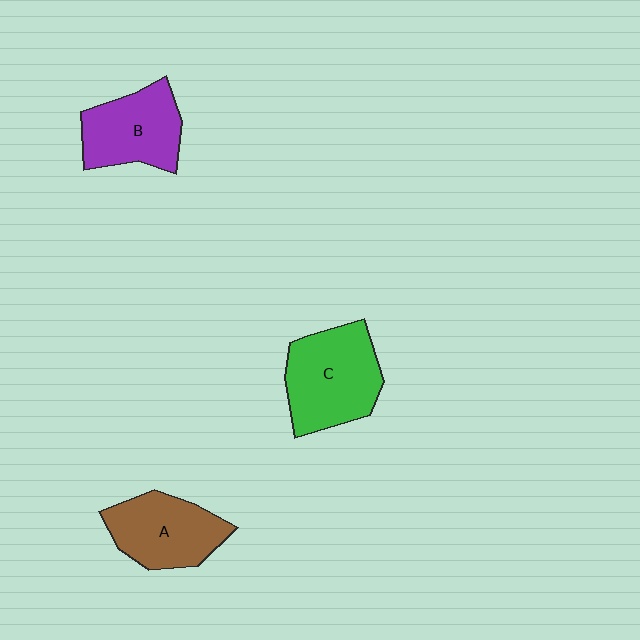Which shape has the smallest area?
Shape B (purple).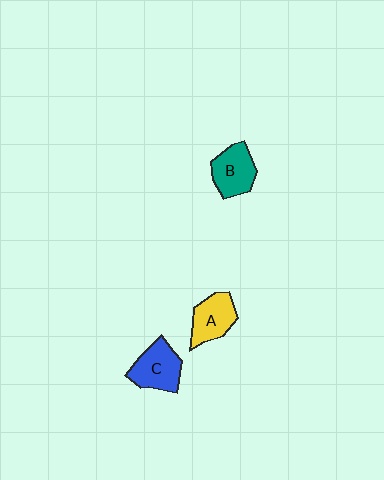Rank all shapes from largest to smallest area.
From largest to smallest: C (blue), B (teal), A (yellow).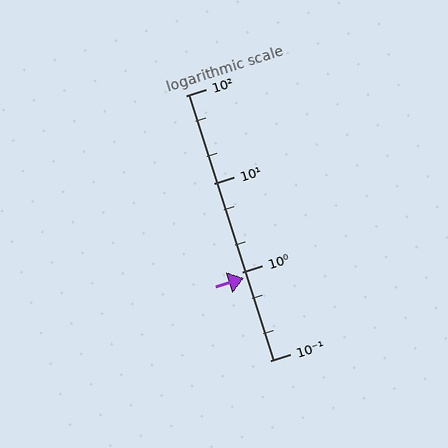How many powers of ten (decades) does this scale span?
The scale spans 3 decades, from 0.1 to 100.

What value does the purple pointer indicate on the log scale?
The pointer indicates approximately 0.85.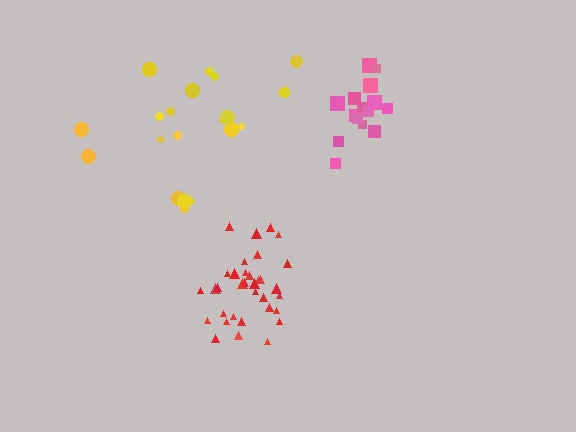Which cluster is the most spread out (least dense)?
Yellow.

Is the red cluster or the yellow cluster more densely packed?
Red.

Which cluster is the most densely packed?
Red.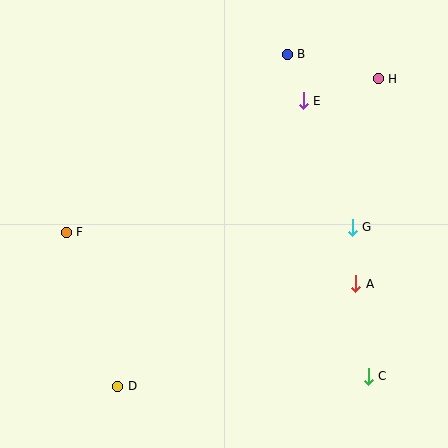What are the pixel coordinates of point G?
Point G is at (352, 227).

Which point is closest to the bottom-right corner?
Point C is closest to the bottom-right corner.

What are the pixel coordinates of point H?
Point H is at (378, 79).